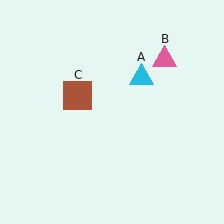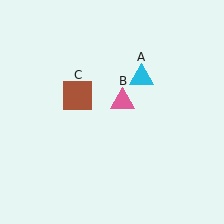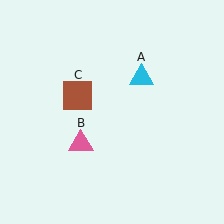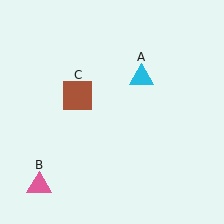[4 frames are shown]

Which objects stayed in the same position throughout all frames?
Cyan triangle (object A) and brown square (object C) remained stationary.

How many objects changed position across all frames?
1 object changed position: pink triangle (object B).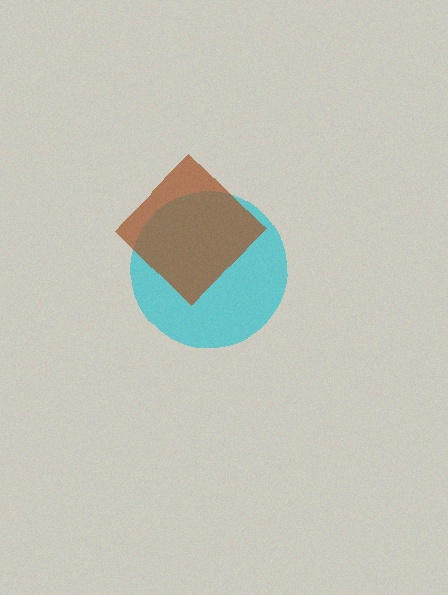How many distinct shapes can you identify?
There are 2 distinct shapes: a cyan circle, a brown diamond.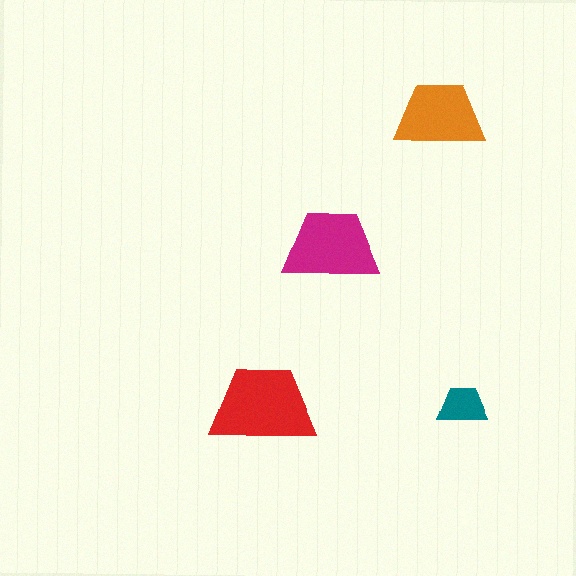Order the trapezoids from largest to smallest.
the red one, the magenta one, the orange one, the teal one.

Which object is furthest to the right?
The teal trapezoid is rightmost.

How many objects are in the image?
There are 4 objects in the image.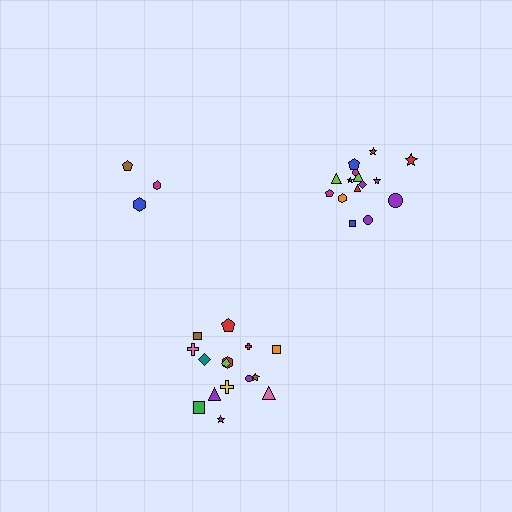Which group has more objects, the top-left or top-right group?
The top-right group.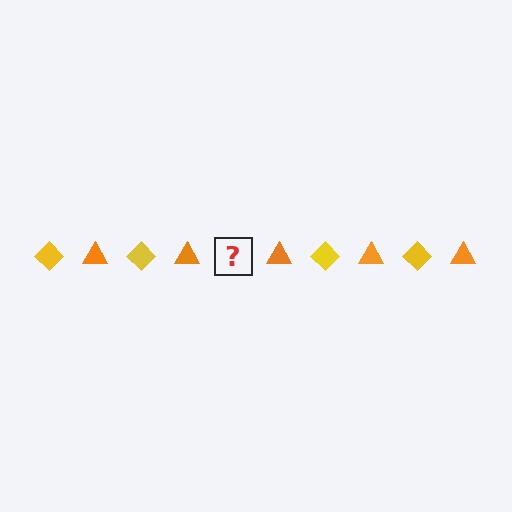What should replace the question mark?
The question mark should be replaced with a yellow diamond.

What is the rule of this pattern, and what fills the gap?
The rule is that the pattern alternates between yellow diamond and orange triangle. The gap should be filled with a yellow diamond.